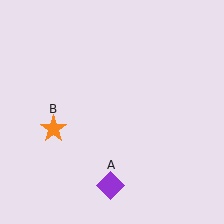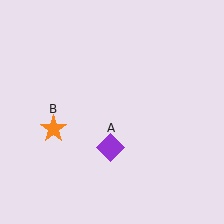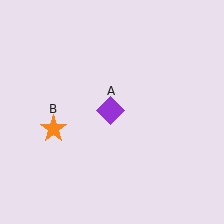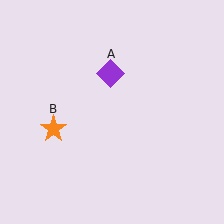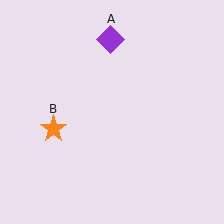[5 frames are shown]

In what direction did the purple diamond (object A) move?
The purple diamond (object A) moved up.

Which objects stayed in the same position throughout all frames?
Orange star (object B) remained stationary.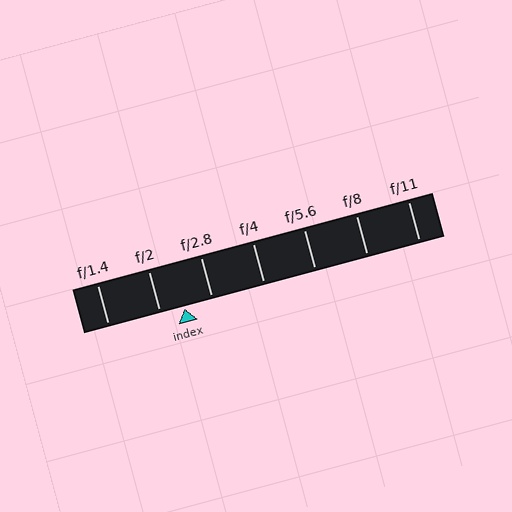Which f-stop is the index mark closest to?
The index mark is closest to f/2.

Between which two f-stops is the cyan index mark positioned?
The index mark is between f/2 and f/2.8.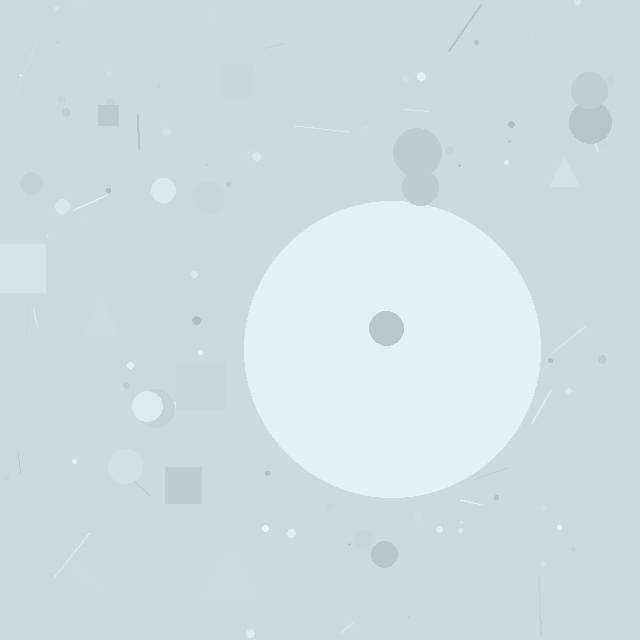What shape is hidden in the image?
A circle is hidden in the image.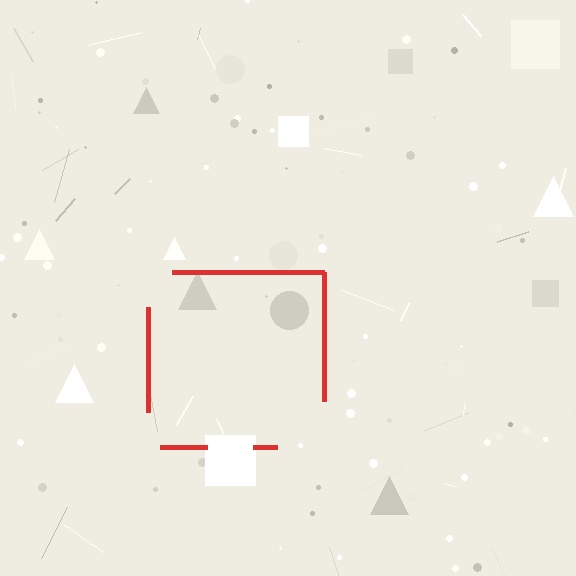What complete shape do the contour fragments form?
The contour fragments form a square.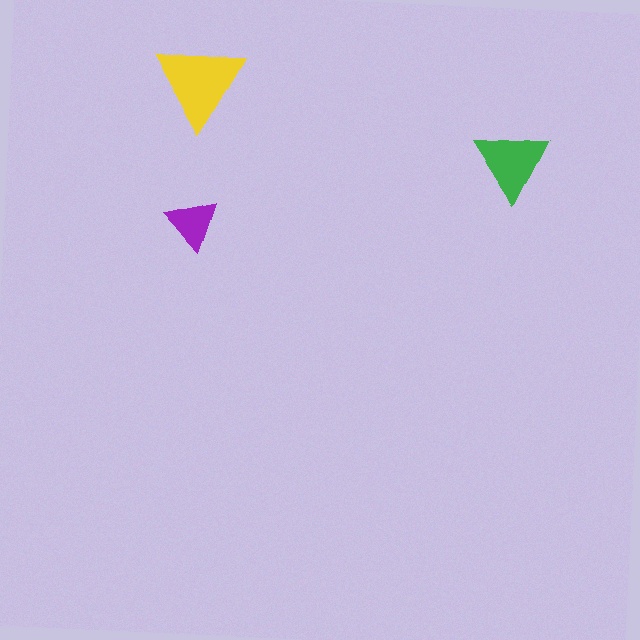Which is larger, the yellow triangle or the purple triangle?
The yellow one.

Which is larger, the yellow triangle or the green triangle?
The yellow one.